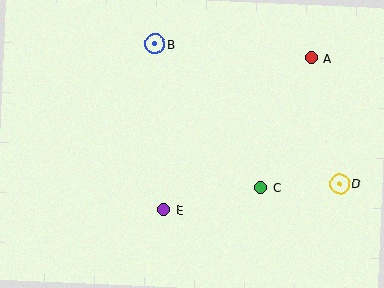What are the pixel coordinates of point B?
Point B is at (155, 44).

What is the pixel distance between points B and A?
The distance between B and A is 157 pixels.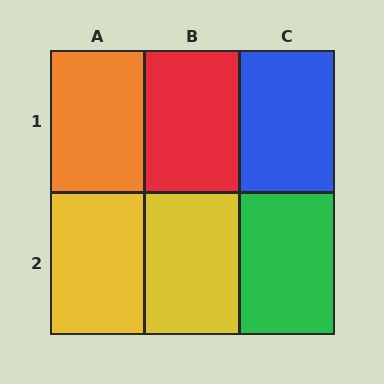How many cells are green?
1 cell is green.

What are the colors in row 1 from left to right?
Orange, red, blue.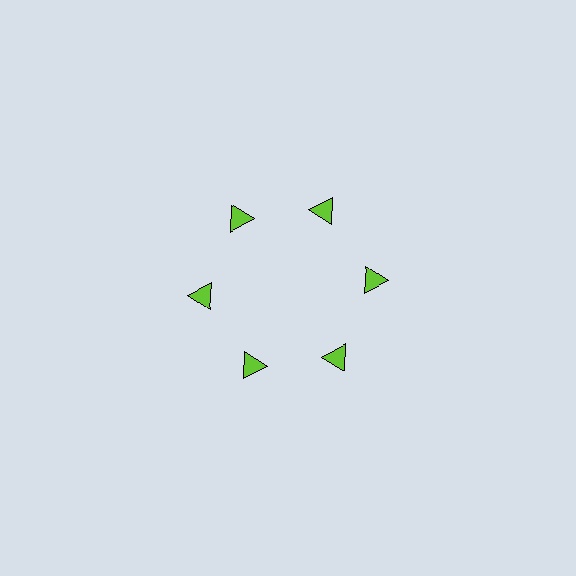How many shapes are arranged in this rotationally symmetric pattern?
There are 6 shapes, arranged in 6 groups of 1.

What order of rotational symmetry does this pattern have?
This pattern has 6-fold rotational symmetry.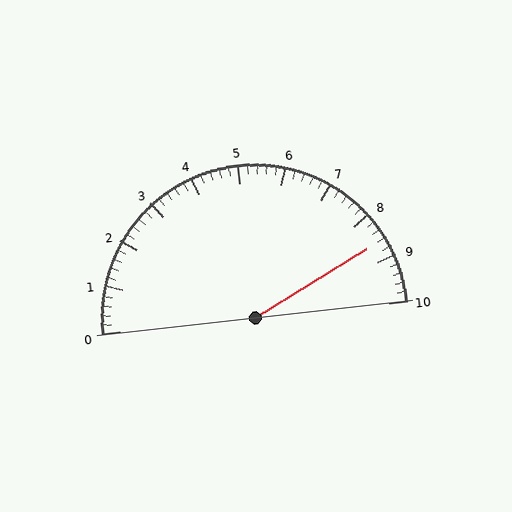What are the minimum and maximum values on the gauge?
The gauge ranges from 0 to 10.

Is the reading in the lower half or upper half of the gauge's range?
The reading is in the upper half of the range (0 to 10).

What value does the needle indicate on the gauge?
The needle indicates approximately 8.6.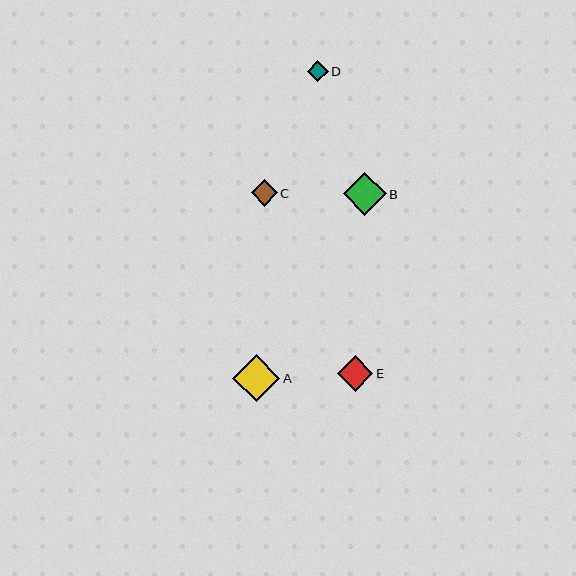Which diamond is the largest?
Diamond A is the largest with a size of approximately 47 pixels.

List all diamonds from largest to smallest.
From largest to smallest: A, B, E, C, D.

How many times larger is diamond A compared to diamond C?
Diamond A is approximately 1.8 times the size of diamond C.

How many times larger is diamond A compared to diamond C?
Diamond A is approximately 1.8 times the size of diamond C.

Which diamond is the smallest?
Diamond D is the smallest with a size of approximately 21 pixels.